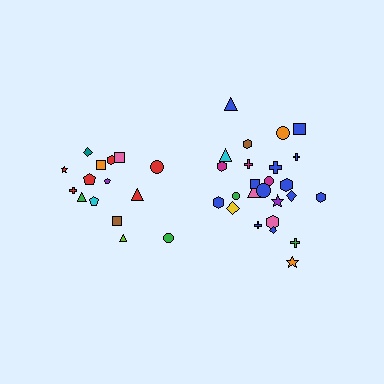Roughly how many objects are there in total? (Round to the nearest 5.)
Roughly 40 objects in total.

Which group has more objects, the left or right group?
The right group.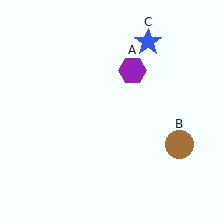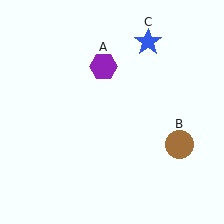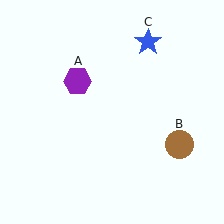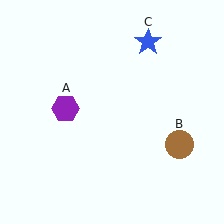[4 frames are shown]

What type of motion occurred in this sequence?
The purple hexagon (object A) rotated counterclockwise around the center of the scene.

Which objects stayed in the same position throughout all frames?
Brown circle (object B) and blue star (object C) remained stationary.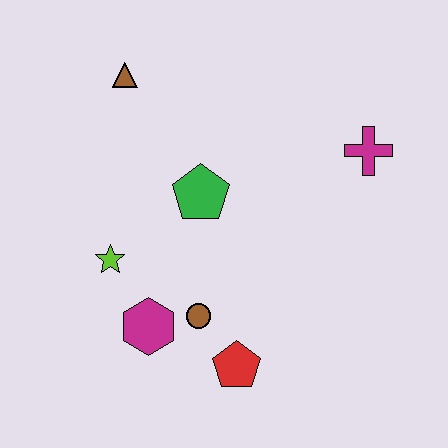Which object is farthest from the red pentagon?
The brown triangle is farthest from the red pentagon.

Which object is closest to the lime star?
The magenta hexagon is closest to the lime star.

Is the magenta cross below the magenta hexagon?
No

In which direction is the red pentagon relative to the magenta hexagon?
The red pentagon is to the right of the magenta hexagon.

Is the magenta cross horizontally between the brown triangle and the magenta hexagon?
No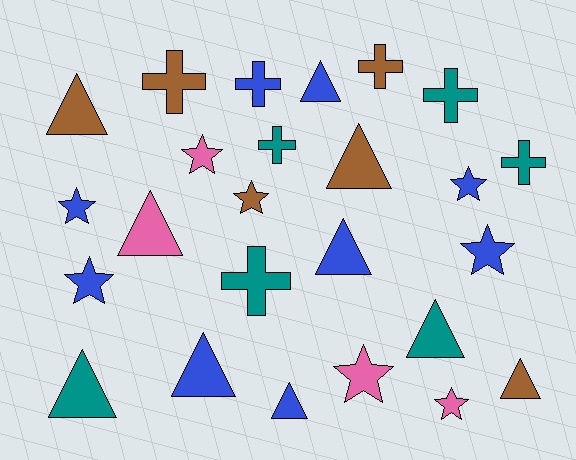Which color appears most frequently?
Blue, with 9 objects.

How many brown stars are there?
There is 1 brown star.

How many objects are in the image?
There are 25 objects.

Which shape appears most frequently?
Triangle, with 10 objects.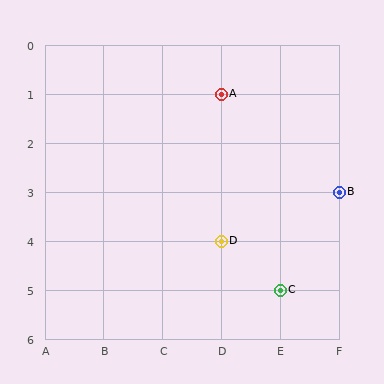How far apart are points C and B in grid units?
Points C and B are 1 column and 2 rows apart (about 2.2 grid units diagonally).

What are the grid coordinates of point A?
Point A is at grid coordinates (D, 1).